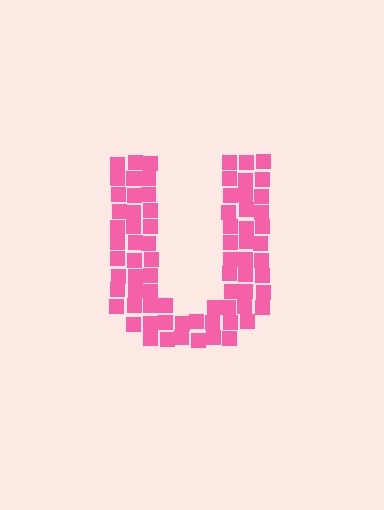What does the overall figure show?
The overall figure shows the letter U.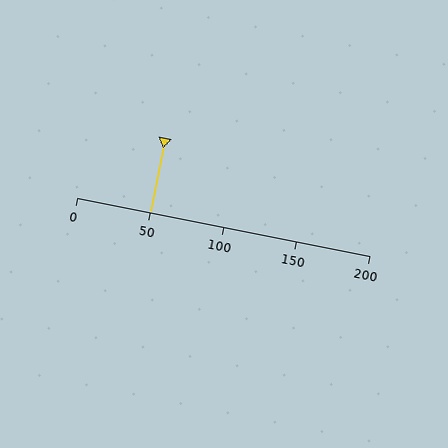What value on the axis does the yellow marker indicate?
The marker indicates approximately 50.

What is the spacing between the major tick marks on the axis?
The major ticks are spaced 50 apart.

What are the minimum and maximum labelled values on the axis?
The axis runs from 0 to 200.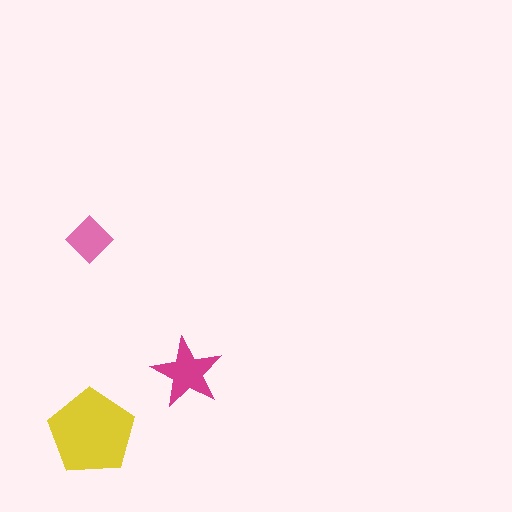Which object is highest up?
The pink diamond is topmost.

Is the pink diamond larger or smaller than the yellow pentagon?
Smaller.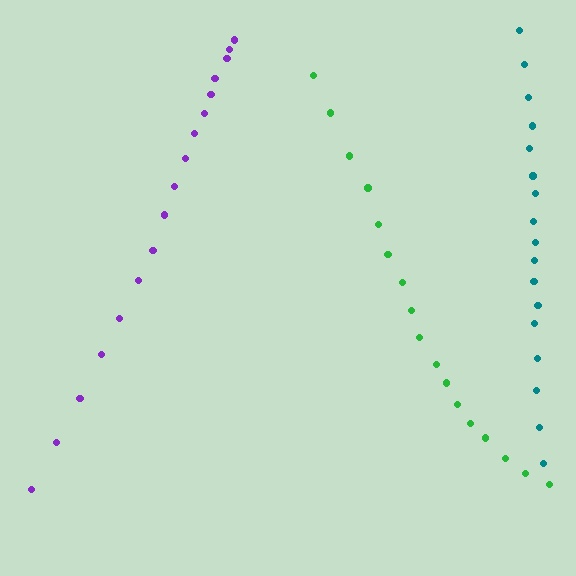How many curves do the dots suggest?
There are 3 distinct paths.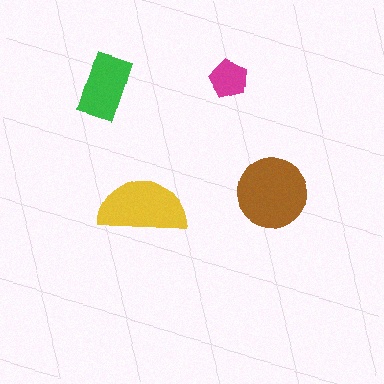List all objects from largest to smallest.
The brown circle, the yellow semicircle, the green rectangle, the magenta pentagon.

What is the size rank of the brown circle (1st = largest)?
1st.